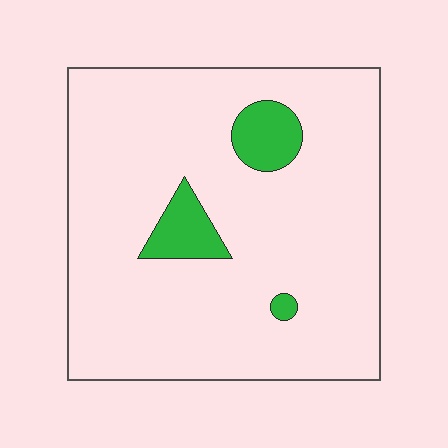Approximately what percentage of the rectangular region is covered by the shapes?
Approximately 10%.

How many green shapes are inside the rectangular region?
3.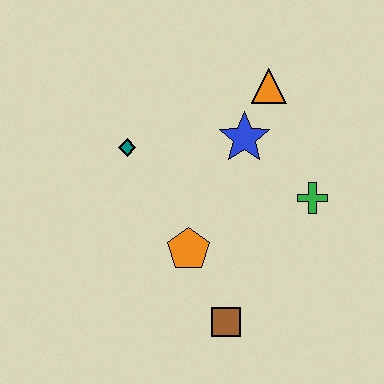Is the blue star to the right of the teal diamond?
Yes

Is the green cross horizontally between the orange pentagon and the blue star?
No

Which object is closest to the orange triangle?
The blue star is closest to the orange triangle.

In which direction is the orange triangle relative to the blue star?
The orange triangle is above the blue star.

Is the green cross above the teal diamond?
No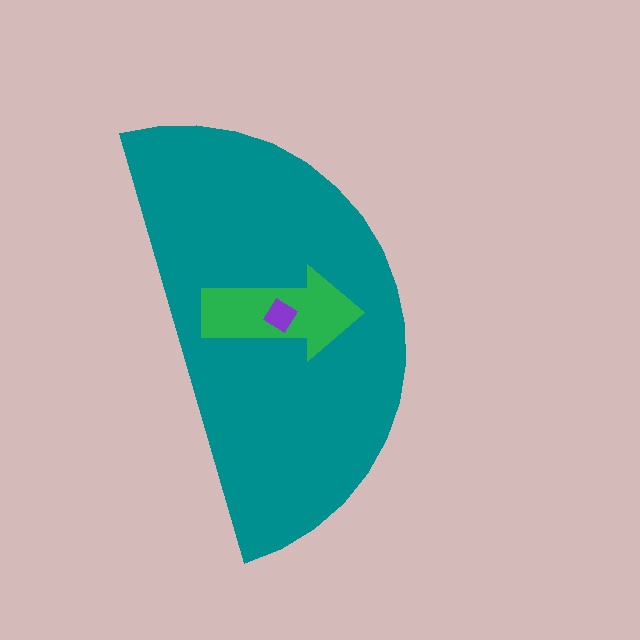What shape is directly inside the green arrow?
The purple diamond.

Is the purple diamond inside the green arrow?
Yes.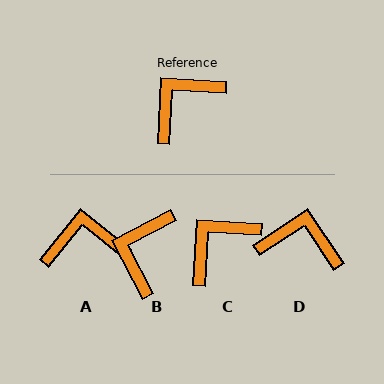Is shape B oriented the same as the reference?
No, it is off by about 31 degrees.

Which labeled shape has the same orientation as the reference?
C.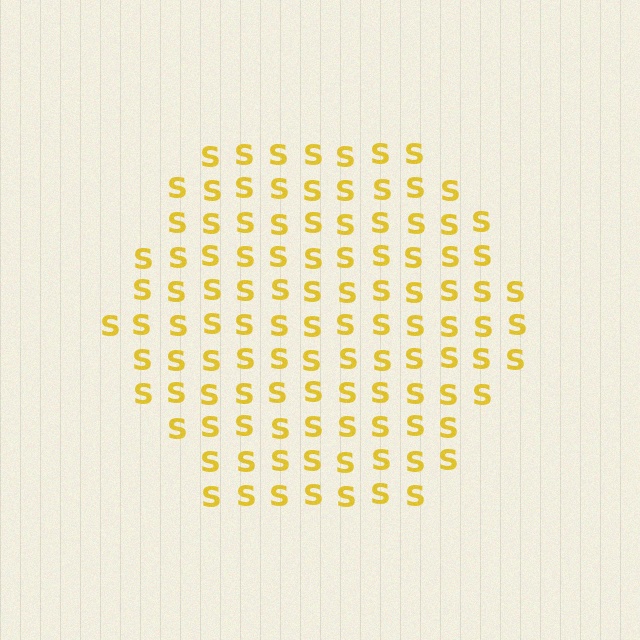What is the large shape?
The large shape is a hexagon.